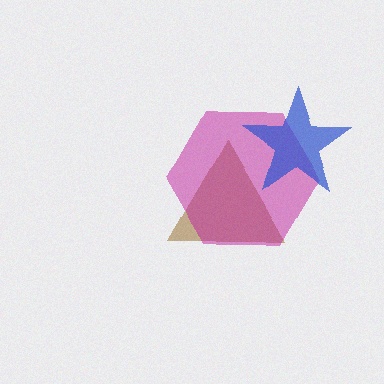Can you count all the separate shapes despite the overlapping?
Yes, there are 3 separate shapes.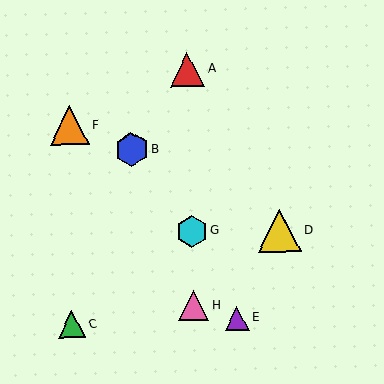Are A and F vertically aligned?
No, A is at x≈187 and F is at x≈69.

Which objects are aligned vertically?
Objects A, G, H are aligned vertically.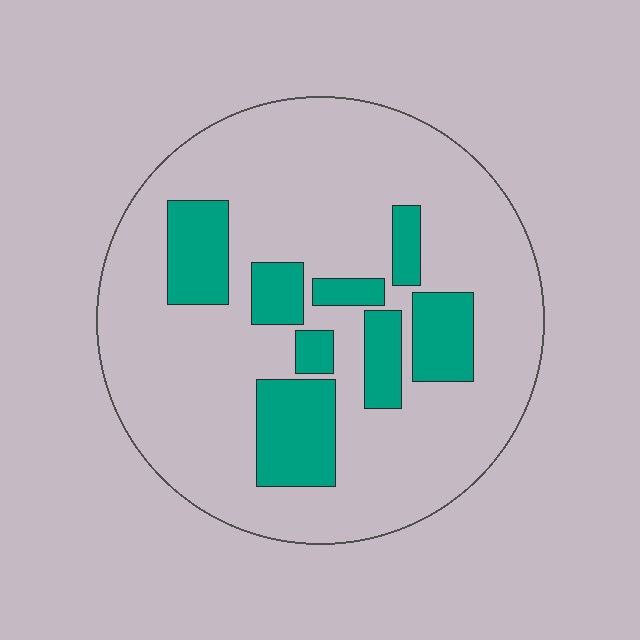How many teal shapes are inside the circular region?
8.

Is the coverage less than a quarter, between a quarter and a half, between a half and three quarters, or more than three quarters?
Less than a quarter.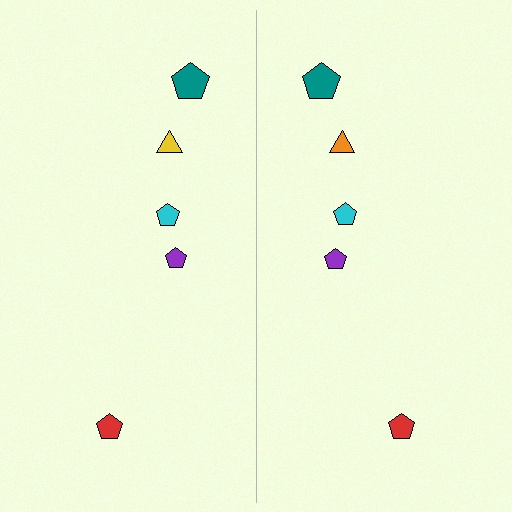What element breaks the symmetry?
The orange triangle on the right side breaks the symmetry — its mirror counterpart is yellow.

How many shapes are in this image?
There are 10 shapes in this image.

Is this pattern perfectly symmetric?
No, the pattern is not perfectly symmetric. The orange triangle on the right side breaks the symmetry — its mirror counterpart is yellow.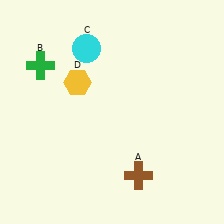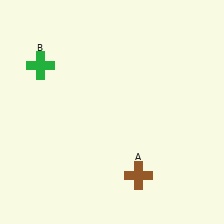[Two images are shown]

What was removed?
The cyan circle (C), the yellow hexagon (D) were removed in Image 2.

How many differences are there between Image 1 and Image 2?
There are 2 differences between the two images.